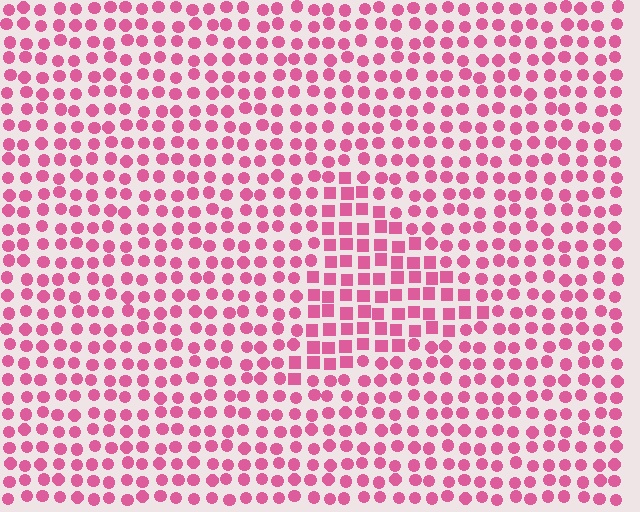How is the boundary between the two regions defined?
The boundary is defined by a change in element shape: squares inside vs. circles outside. All elements share the same color and spacing.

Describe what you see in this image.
The image is filled with small pink elements arranged in a uniform grid. A triangle-shaped region contains squares, while the surrounding area contains circles. The boundary is defined purely by the change in element shape.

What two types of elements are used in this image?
The image uses squares inside the triangle region and circles outside it.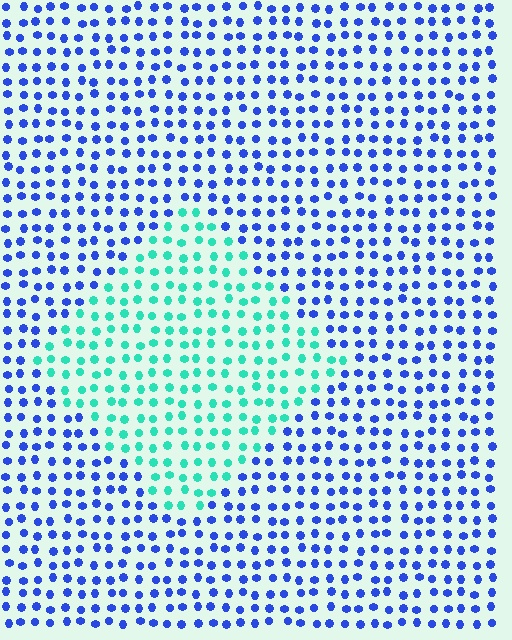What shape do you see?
I see a diamond.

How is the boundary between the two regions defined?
The boundary is defined purely by a slight shift in hue (about 64 degrees). Spacing, size, and orientation are identical on both sides.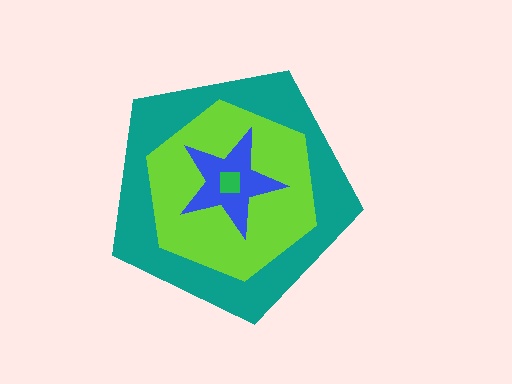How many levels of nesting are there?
4.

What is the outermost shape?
The teal pentagon.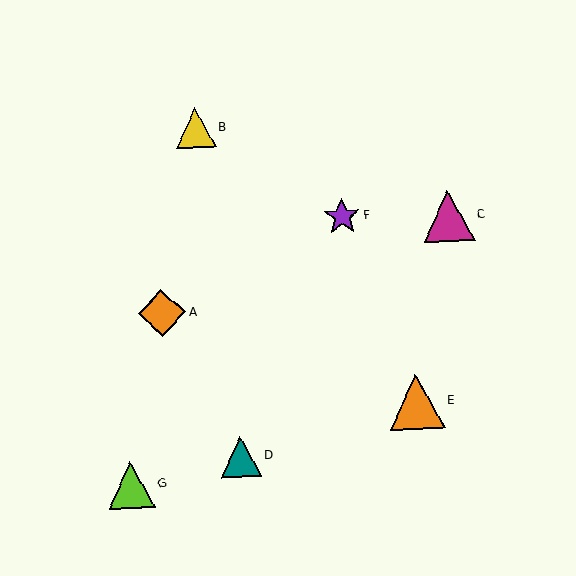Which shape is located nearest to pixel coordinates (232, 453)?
The teal triangle (labeled D) at (241, 456) is nearest to that location.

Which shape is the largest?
The orange triangle (labeled E) is the largest.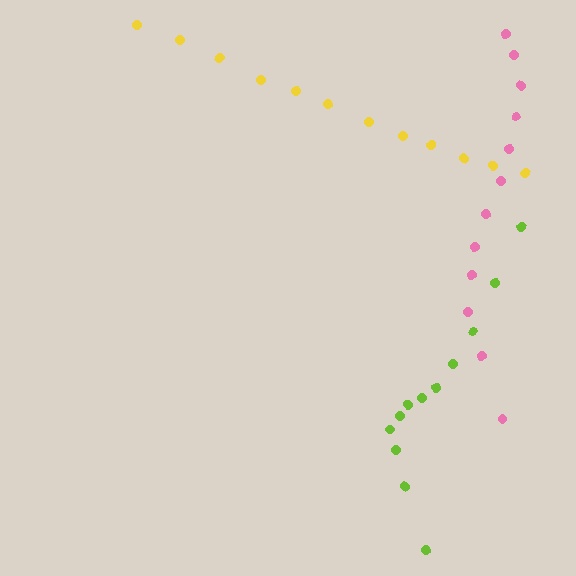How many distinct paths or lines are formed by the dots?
There are 3 distinct paths.